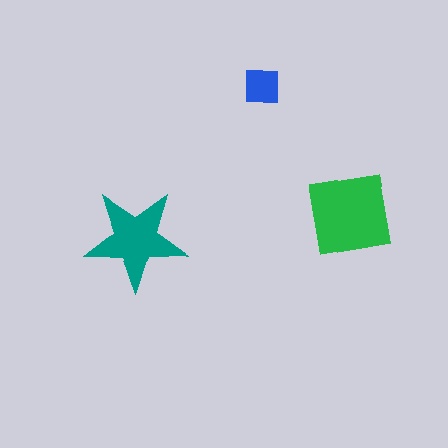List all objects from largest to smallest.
The green square, the teal star, the blue square.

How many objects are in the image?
There are 3 objects in the image.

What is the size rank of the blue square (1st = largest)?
3rd.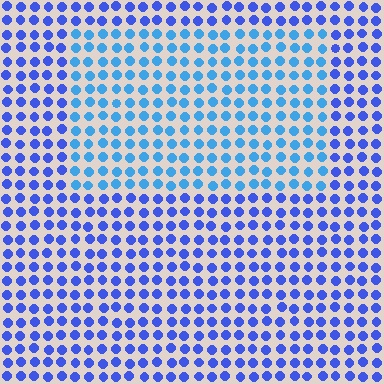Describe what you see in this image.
The image is filled with small blue elements in a uniform arrangement. A rectangle-shaped region is visible where the elements are tinted to a slightly different hue, forming a subtle color boundary.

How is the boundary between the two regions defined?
The boundary is defined purely by a slight shift in hue (about 28 degrees). Spacing, size, and orientation are identical on both sides.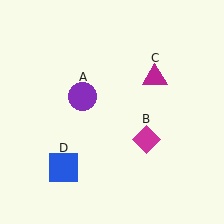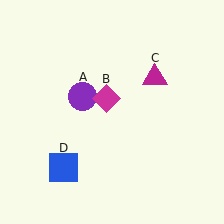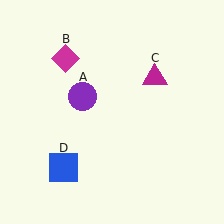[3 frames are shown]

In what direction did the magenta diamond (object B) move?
The magenta diamond (object B) moved up and to the left.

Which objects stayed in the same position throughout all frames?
Purple circle (object A) and magenta triangle (object C) and blue square (object D) remained stationary.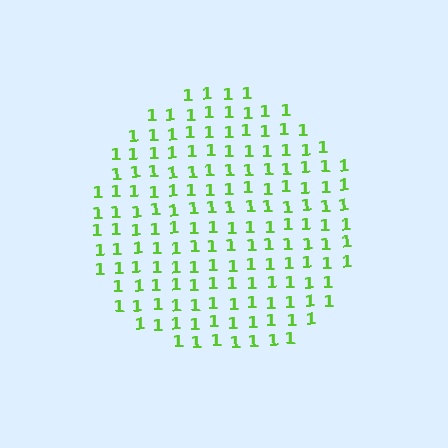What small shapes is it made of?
It is made of small digit 1's.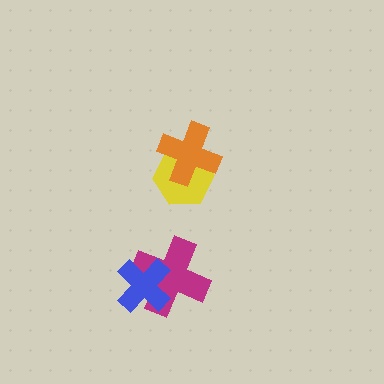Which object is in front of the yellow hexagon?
The orange cross is in front of the yellow hexagon.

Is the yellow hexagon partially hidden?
Yes, it is partially covered by another shape.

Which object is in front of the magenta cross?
The blue cross is in front of the magenta cross.